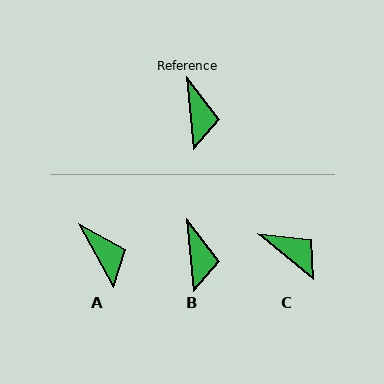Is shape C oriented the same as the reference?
No, it is off by about 45 degrees.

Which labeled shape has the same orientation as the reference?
B.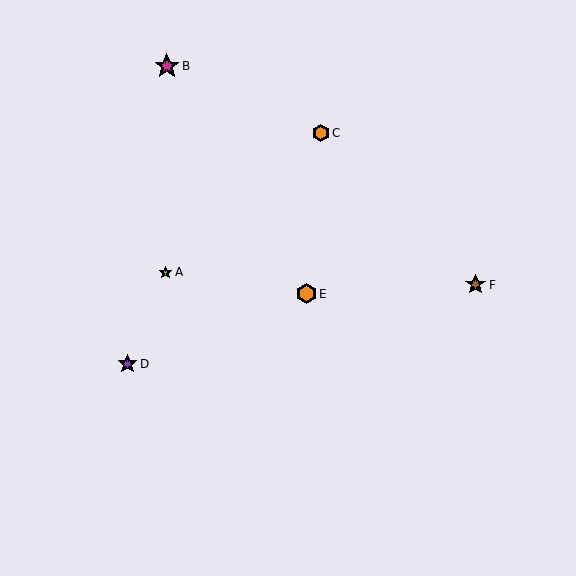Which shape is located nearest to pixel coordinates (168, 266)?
The lime star (labeled A) at (166, 272) is nearest to that location.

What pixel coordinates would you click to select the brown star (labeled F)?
Click at (476, 285) to select the brown star F.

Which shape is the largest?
The magenta star (labeled B) is the largest.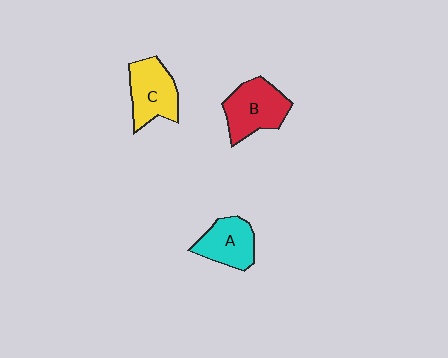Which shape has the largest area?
Shape B (red).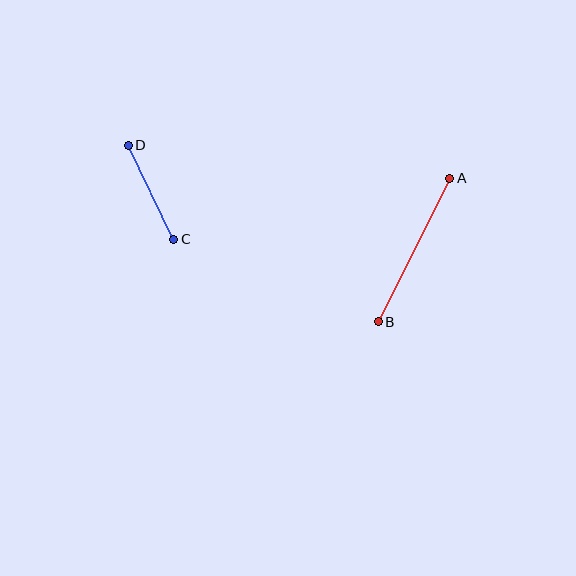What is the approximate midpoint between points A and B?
The midpoint is at approximately (414, 250) pixels.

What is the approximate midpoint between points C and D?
The midpoint is at approximately (151, 192) pixels.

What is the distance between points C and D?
The distance is approximately 104 pixels.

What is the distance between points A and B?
The distance is approximately 161 pixels.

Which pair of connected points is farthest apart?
Points A and B are farthest apart.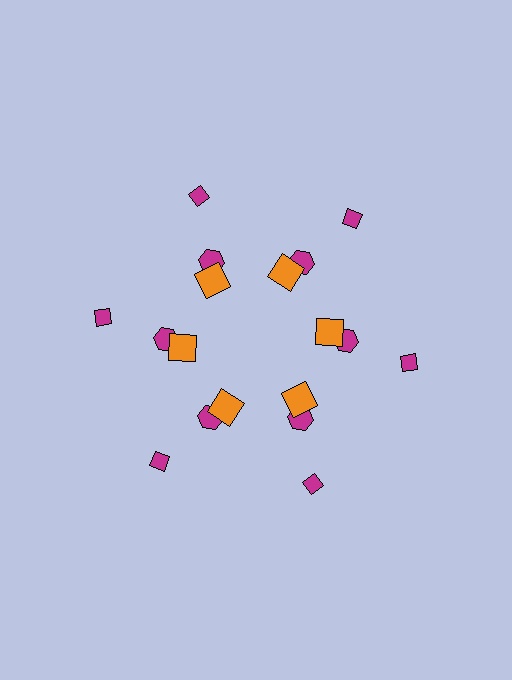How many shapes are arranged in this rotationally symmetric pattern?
There are 18 shapes, arranged in 6 groups of 3.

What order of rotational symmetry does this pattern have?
This pattern has 6-fold rotational symmetry.